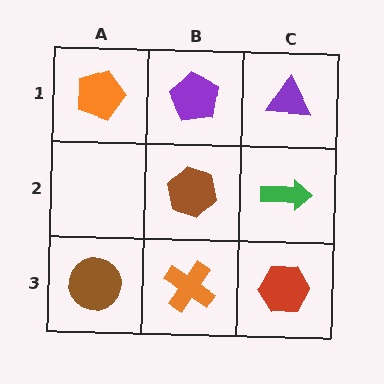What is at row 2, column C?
A green arrow.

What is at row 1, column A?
An orange pentagon.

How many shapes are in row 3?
3 shapes.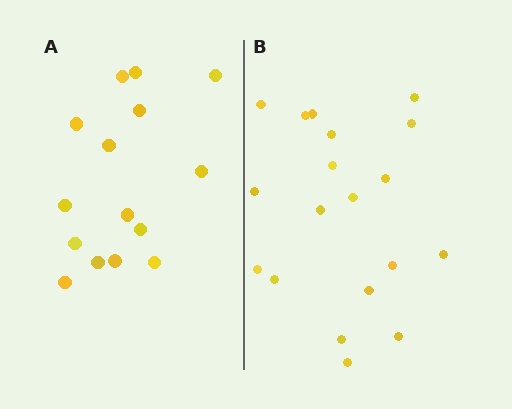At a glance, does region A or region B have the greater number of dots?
Region B (the right region) has more dots.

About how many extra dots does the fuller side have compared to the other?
Region B has about 4 more dots than region A.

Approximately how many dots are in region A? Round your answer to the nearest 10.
About 20 dots. (The exact count is 15, which rounds to 20.)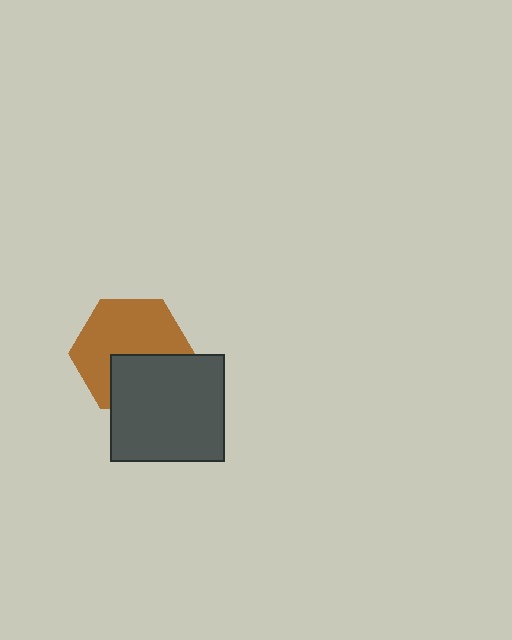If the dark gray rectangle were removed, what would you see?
You would see the complete brown hexagon.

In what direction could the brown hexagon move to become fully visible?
The brown hexagon could move up. That would shift it out from behind the dark gray rectangle entirely.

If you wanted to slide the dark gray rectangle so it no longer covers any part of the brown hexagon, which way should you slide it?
Slide it down — that is the most direct way to separate the two shapes.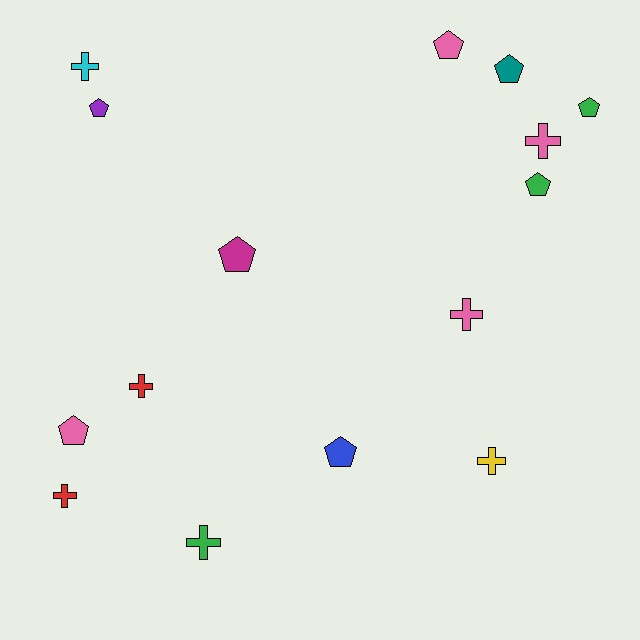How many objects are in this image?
There are 15 objects.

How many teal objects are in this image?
There is 1 teal object.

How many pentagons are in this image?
There are 8 pentagons.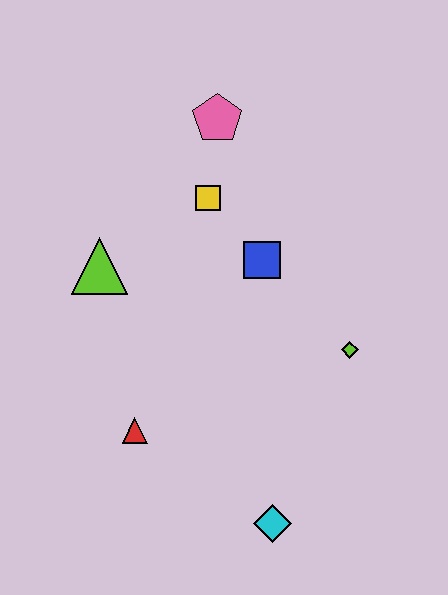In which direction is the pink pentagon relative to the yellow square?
The pink pentagon is above the yellow square.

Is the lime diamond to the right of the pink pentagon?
Yes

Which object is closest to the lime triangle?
The yellow square is closest to the lime triangle.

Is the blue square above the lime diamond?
Yes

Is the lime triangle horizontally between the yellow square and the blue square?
No